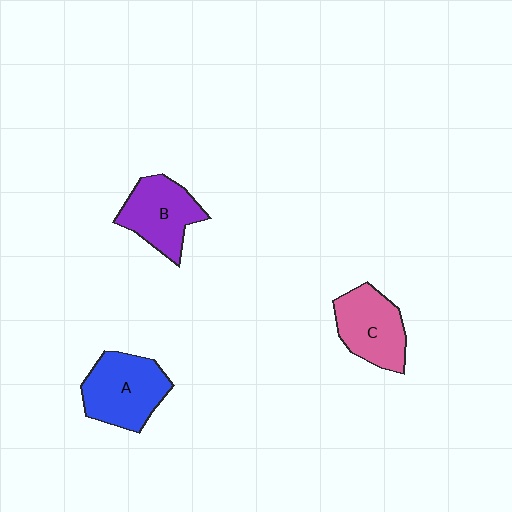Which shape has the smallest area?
Shape C (pink).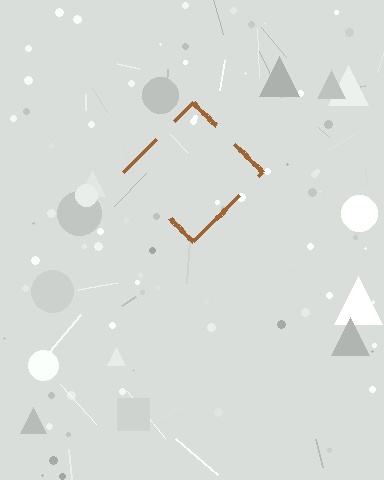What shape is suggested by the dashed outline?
The dashed outline suggests a diamond.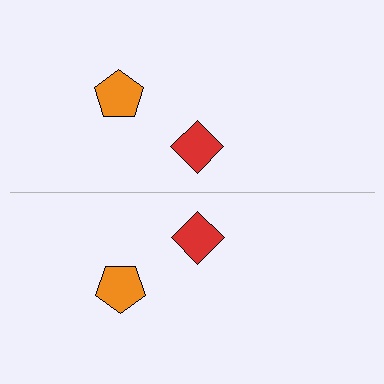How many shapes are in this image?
There are 4 shapes in this image.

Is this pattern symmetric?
Yes, this pattern has bilateral (reflection) symmetry.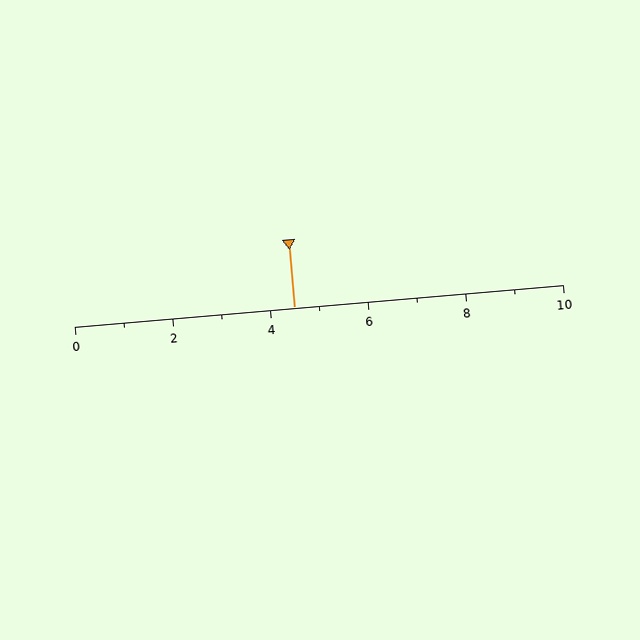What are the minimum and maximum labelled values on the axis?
The axis runs from 0 to 10.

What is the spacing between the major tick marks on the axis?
The major ticks are spaced 2 apart.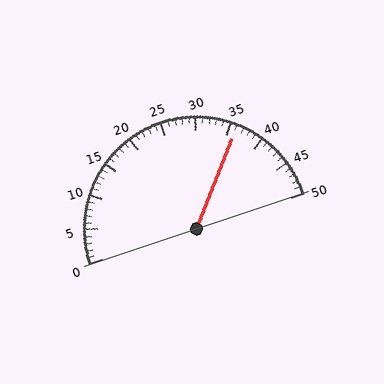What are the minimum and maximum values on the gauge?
The gauge ranges from 0 to 50.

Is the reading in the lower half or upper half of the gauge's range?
The reading is in the upper half of the range (0 to 50).